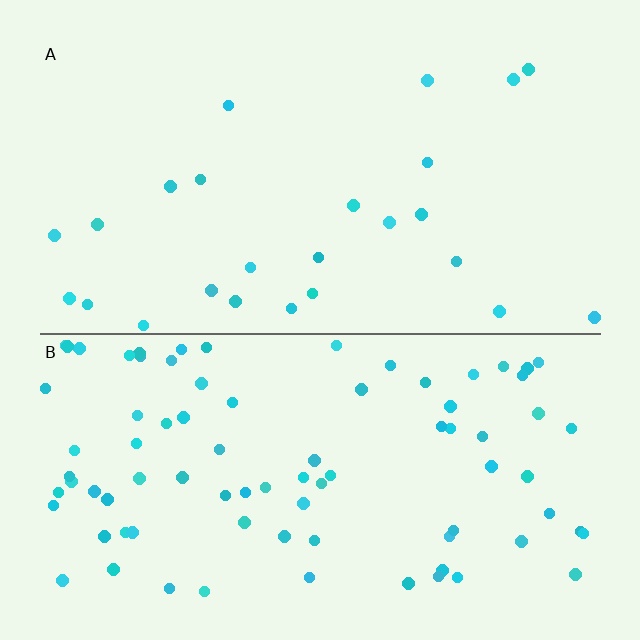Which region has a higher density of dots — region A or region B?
B (the bottom).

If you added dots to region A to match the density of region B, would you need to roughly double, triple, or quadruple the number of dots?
Approximately triple.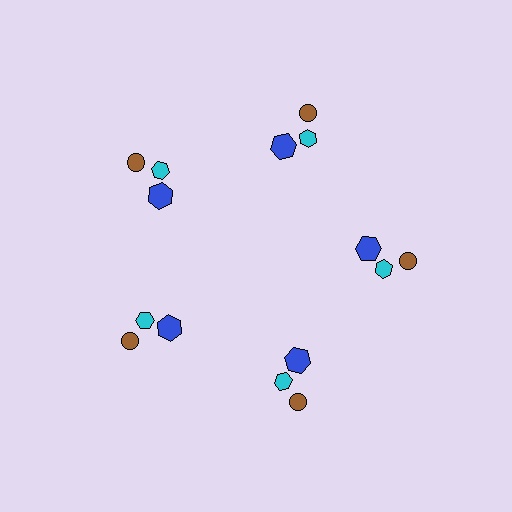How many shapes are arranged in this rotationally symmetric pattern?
There are 15 shapes, arranged in 5 groups of 3.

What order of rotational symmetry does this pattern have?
This pattern has 5-fold rotational symmetry.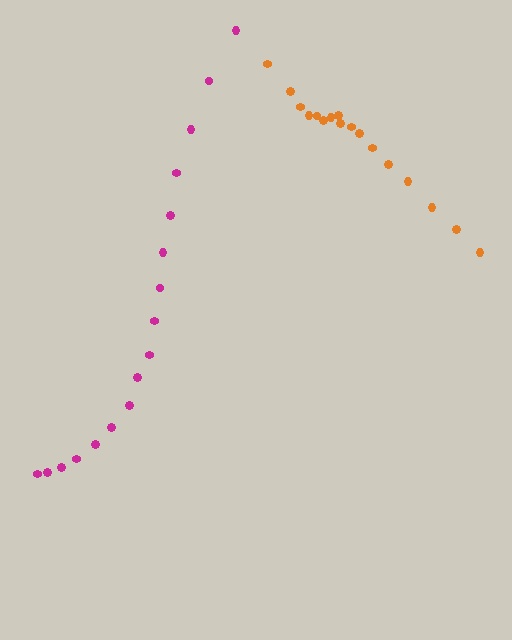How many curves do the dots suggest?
There are 2 distinct paths.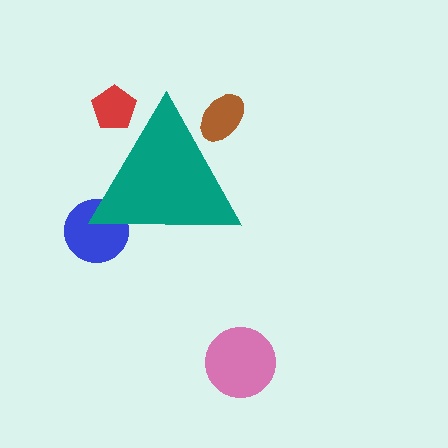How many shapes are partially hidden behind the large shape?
3 shapes are partially hidden.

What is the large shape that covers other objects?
A teal triangle.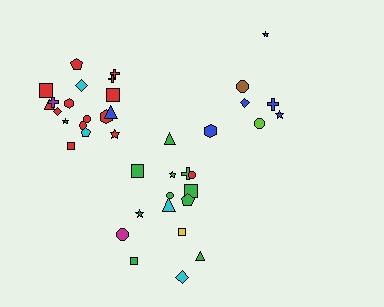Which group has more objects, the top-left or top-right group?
The top-left group.